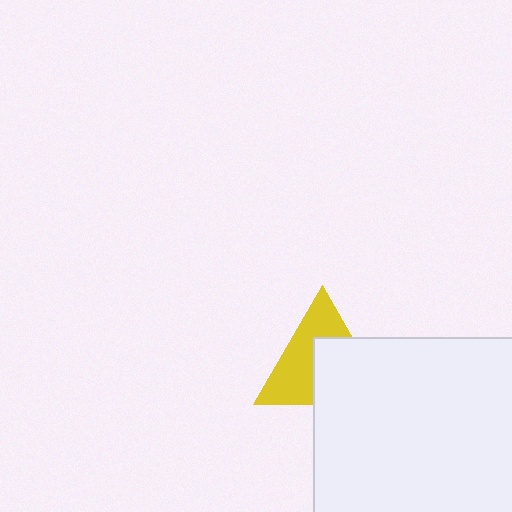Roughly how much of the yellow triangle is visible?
About half of it is visible (roughly 53%).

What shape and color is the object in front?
The object in front is a white square.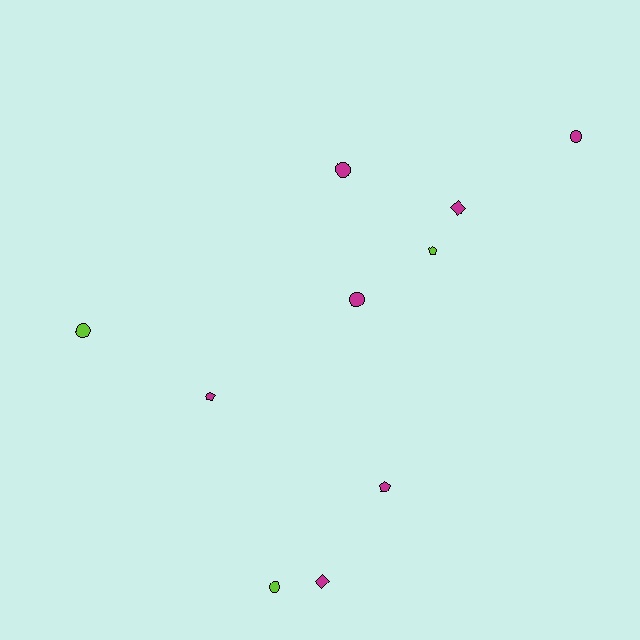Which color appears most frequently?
Magenta, with 7 objects.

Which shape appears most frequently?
Circle, with 5 objects.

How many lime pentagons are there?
There is 1 lime pentagon.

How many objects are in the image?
There are 10 objects.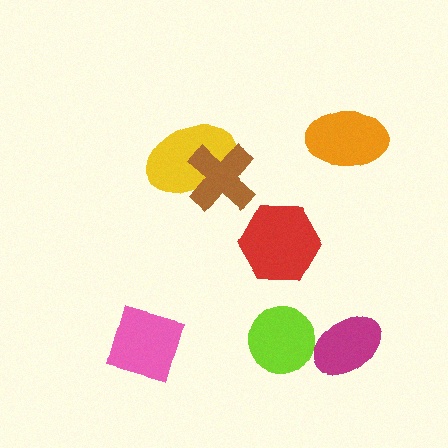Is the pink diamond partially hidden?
No, no other shape covers it.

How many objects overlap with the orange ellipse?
0 objects overlap with the orange ellipse.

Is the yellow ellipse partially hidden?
Yes, it is partially covered by another shape.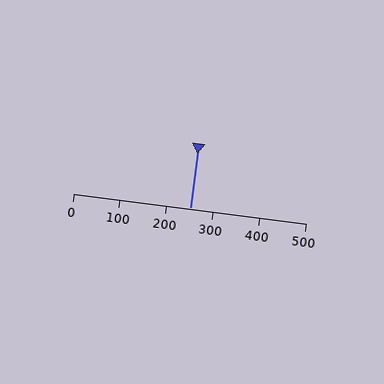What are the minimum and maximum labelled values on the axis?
The axis runs from 0 to 500.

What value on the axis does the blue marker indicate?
The marker indicates approximately 250.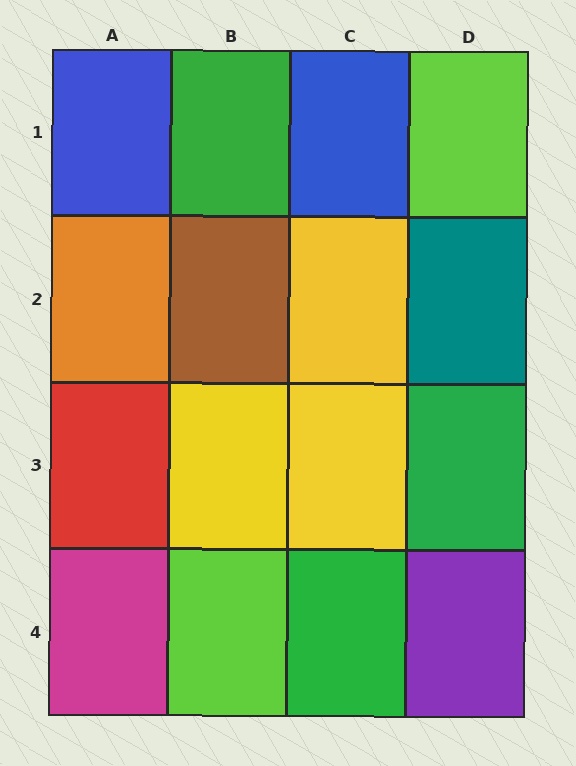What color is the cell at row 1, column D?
Lime.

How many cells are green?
3 cells are green.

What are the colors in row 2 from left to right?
Orange, brown, yellow, teal.